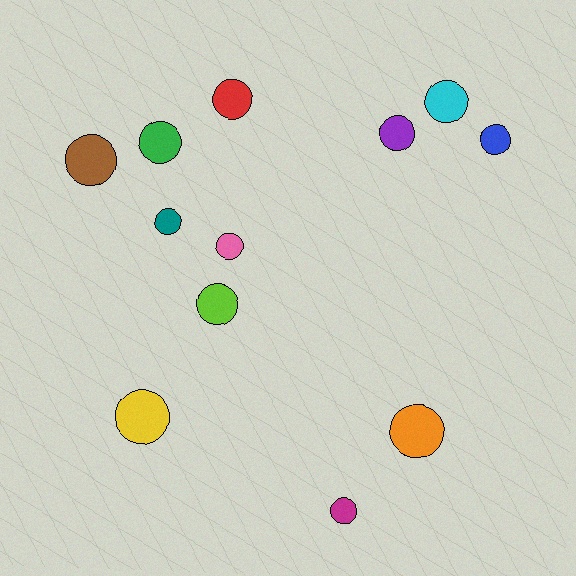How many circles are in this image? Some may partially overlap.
There are 12 circles.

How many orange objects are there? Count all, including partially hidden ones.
There is 1 orange object.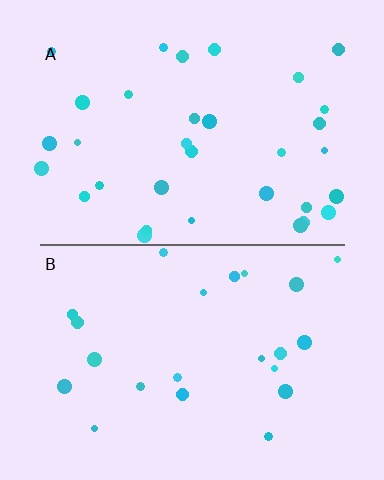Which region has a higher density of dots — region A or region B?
A (the top).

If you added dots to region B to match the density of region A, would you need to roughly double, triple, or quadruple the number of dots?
Approximately double.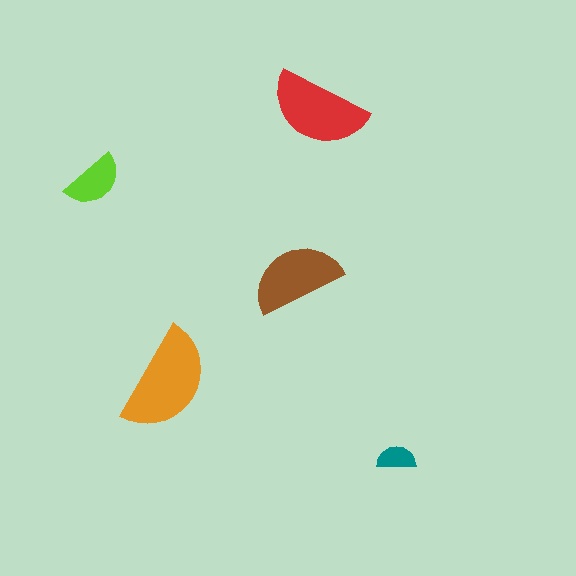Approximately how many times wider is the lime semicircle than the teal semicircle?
About 1.5 times wider.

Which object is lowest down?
The teal semicircle is bottommost.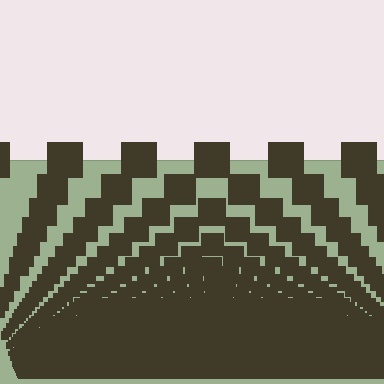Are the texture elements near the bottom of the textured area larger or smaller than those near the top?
Smaller. The gradient is inverted — elements near the bottom are smaller and denser.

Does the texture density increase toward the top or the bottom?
Density increases toward the bottom.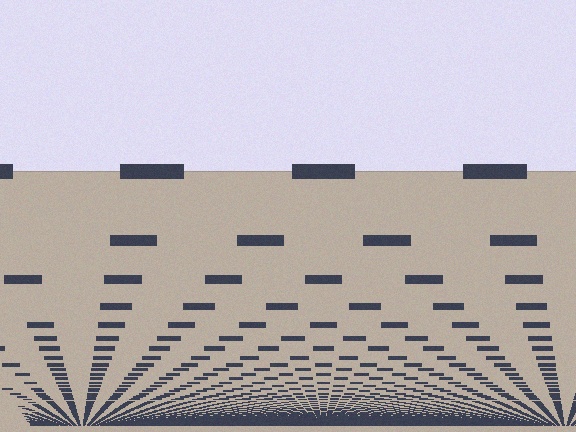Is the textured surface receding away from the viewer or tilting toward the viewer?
The surface appears to tilt toward the viewer. Texture elements get larger and sparser toward the top.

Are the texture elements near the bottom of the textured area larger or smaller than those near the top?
Smaller. The gradient is inverted — elements near the bottom are smaller and denser.